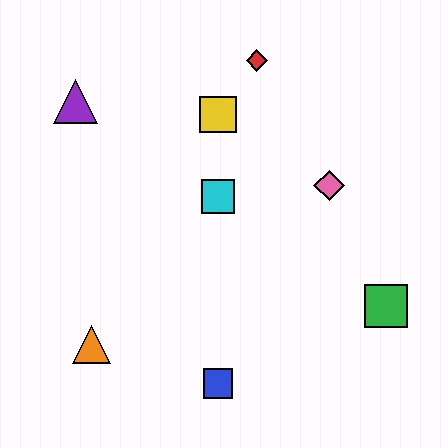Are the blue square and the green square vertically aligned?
No, the blue square is at x≈218 and the green square is at x≈386.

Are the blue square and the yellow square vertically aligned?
Yes, both are at x≈218.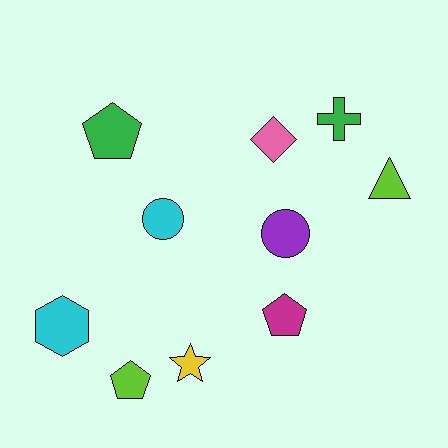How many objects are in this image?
There are 10 objects.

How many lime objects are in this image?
There are 2 lime objects.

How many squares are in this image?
There are no squares.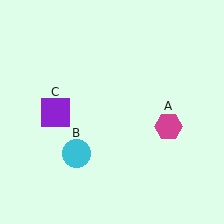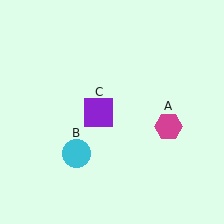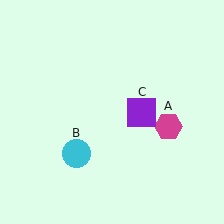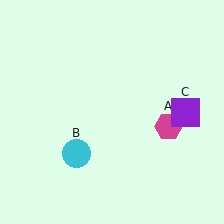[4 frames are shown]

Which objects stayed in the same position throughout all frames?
Magenta hexagon (object A) and cyan circle (object B) remained stationary.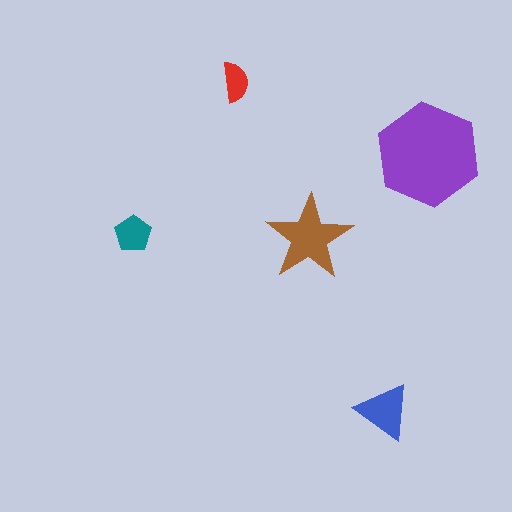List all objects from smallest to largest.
The red semicircle, the teal pentagon, the blue triangle, the brown star, the purple hexagon.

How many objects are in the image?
There are 5 objects in the image.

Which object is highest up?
The red semicircle is topmost.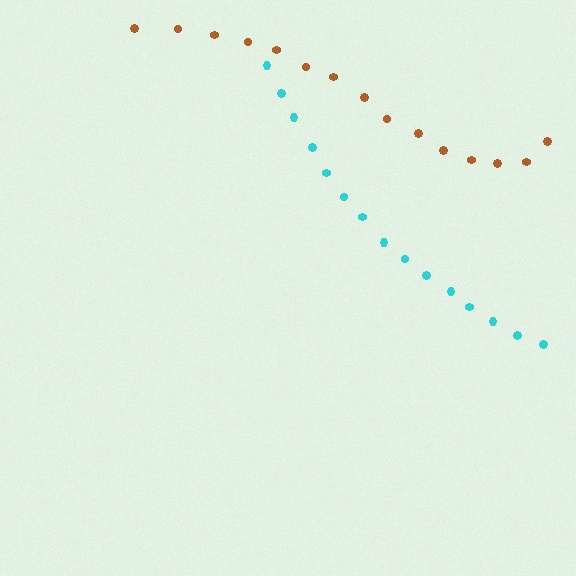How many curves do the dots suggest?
There are 2 distinct paths.